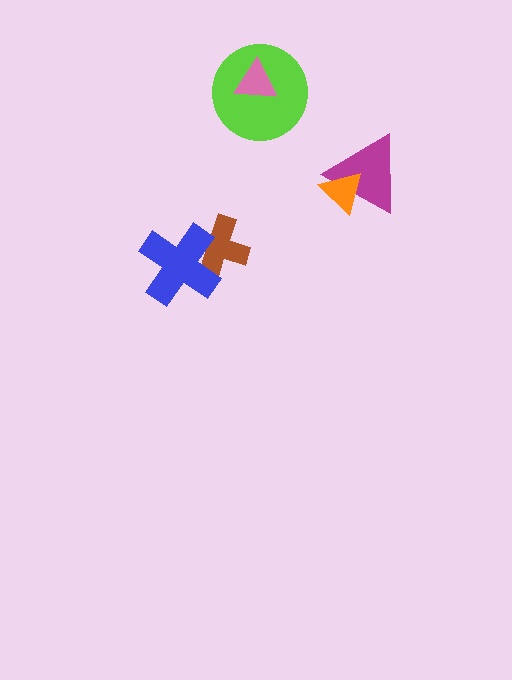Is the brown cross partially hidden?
Yes, it is partially covered by another shape.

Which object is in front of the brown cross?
The blue cross is in front of the brown cross.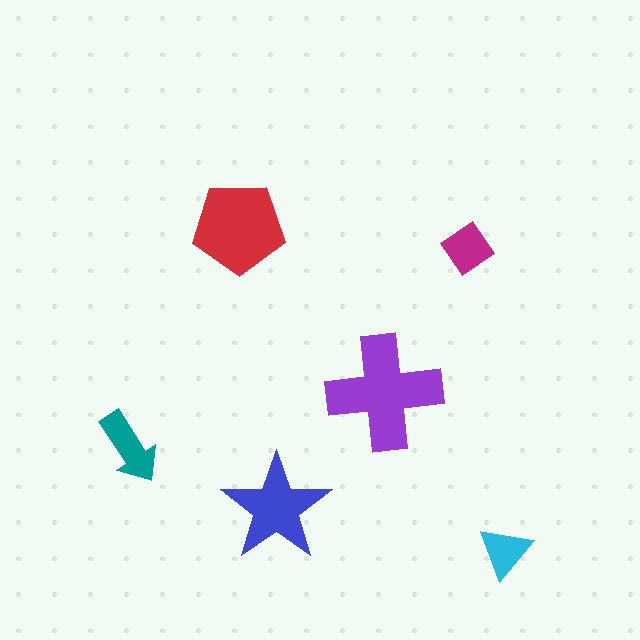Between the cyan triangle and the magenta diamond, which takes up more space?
The magenta diamond.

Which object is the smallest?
The cyan triangle.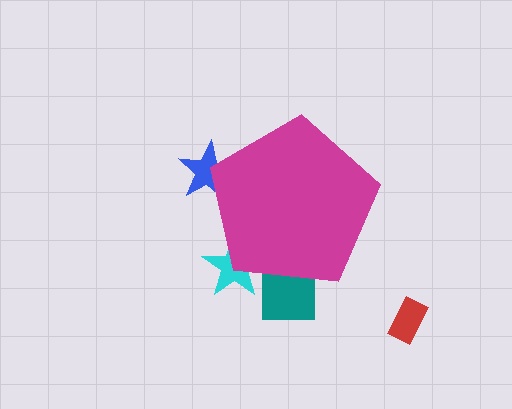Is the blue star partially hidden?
Yes, the blue star is partially hidden behind the magenta pentagon.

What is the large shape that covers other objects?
A magenta pentagon.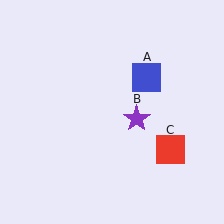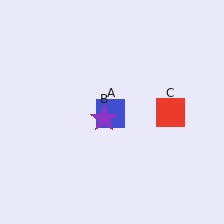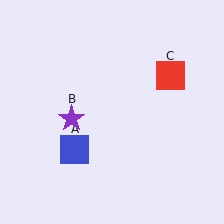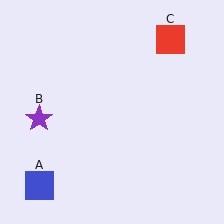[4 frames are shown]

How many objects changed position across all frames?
3 objects changed position: blue square (object A), purple star (object B), red square (object C).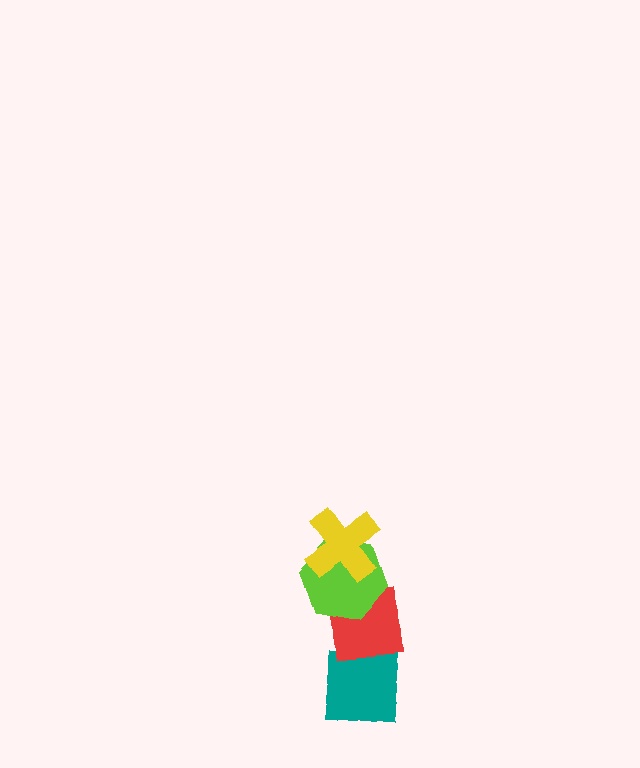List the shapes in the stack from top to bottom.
From top to bottom: the yellow cross, the lime hexagon, the red square, the teal square.